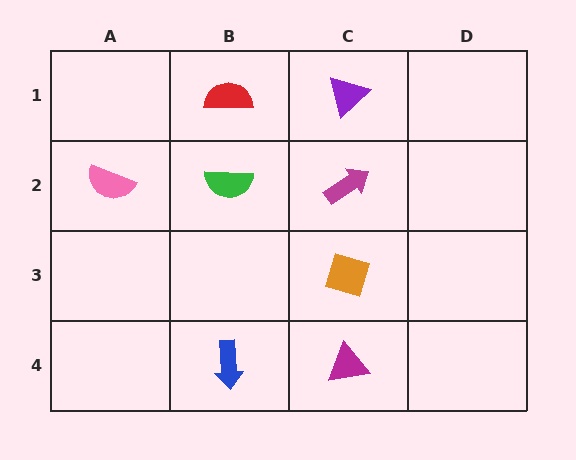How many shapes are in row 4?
2 shapes.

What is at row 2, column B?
A green semicircle.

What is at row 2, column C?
A magenta arrow.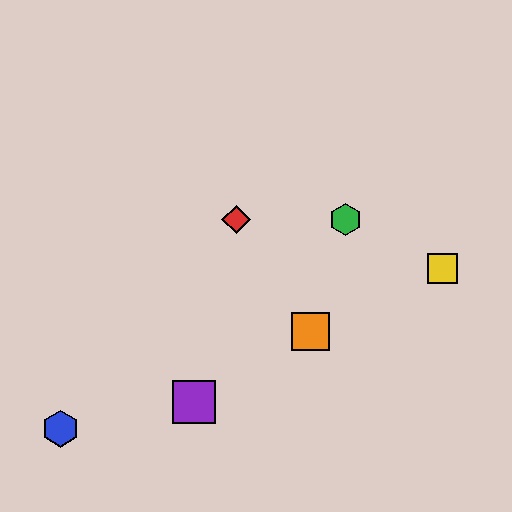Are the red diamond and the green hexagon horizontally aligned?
Yes, both are at y≈219.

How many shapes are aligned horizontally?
2 shapes (the red diamond, the green hexagon) are aligned horizontally.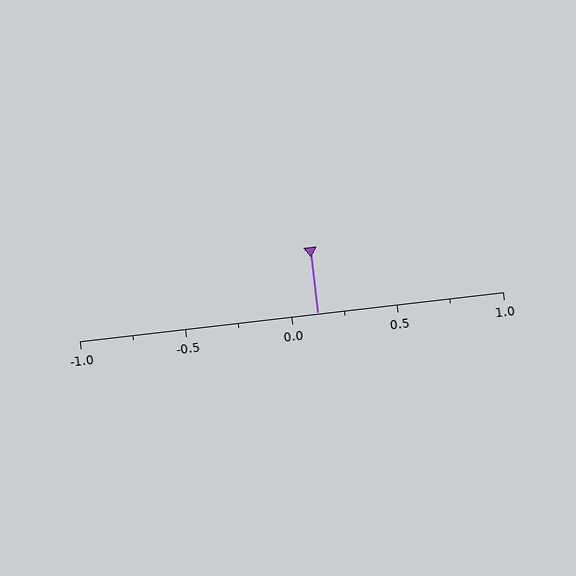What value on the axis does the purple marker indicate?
The marker indicates approximately 0.12.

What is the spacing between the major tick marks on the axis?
The major ticks are spaced 0.5 apart.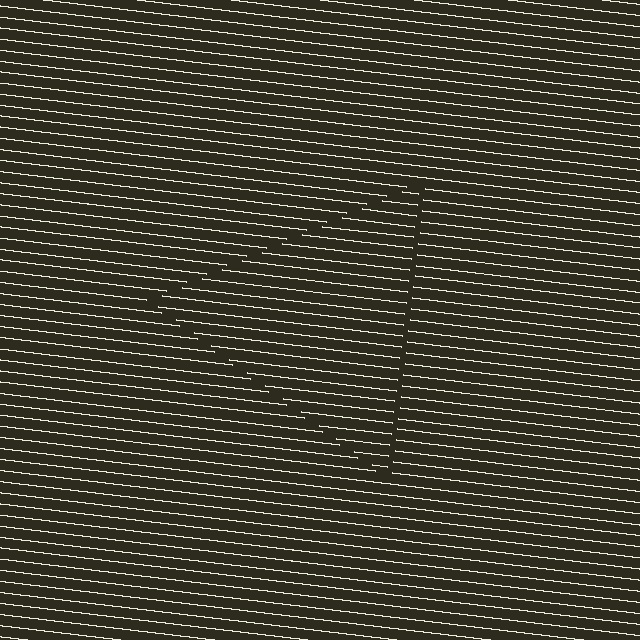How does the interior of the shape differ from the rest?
The interior of the shape contains the same grating, shifted by half a period — the contour is defined by the phase discontinuity where line-ends from the inner and outer gratings abut.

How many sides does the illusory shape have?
3 sides — the line-ends trace a triangle.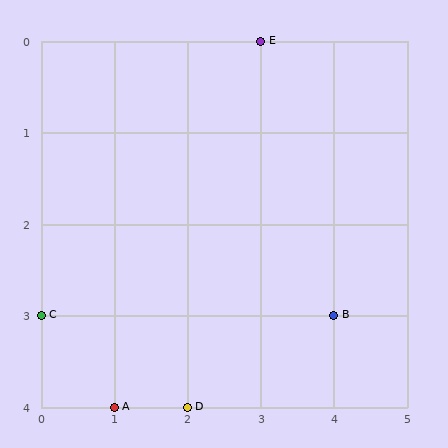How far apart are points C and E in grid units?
Points C and E are 3 columns and 3 rows apart (about 4.2 grid units diagonally).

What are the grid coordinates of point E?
Point E is at grid coordinates (3, 0).